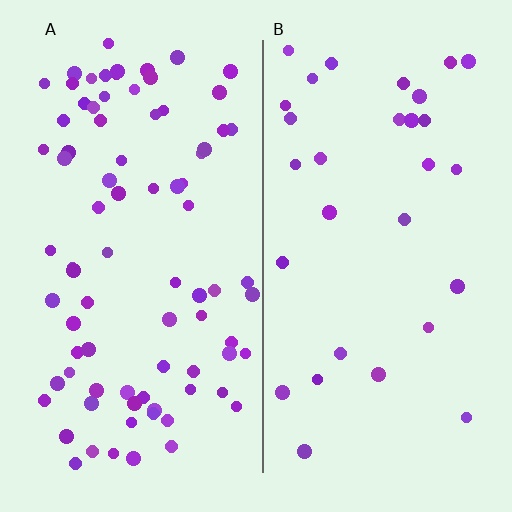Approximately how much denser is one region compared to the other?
Approximately 2.7× — region A over region B.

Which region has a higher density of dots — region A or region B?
A (the left).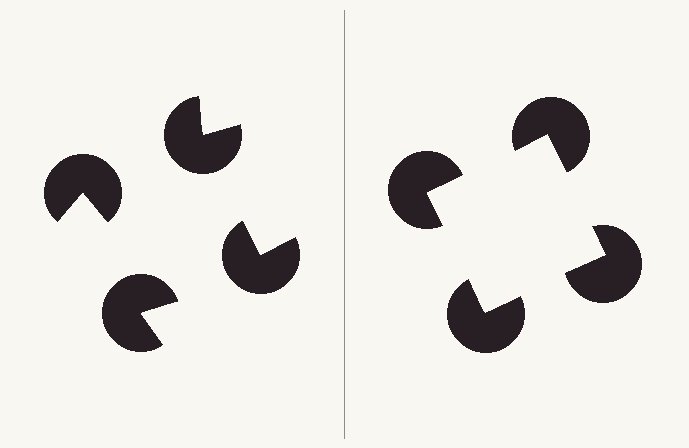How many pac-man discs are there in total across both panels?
8 — 4 on each side.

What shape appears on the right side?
An illusory square.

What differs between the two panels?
The pac-man discs are positioned identically on both sides; only the wedge orientations differ. On the right they align to a square; on the left they are misaligned.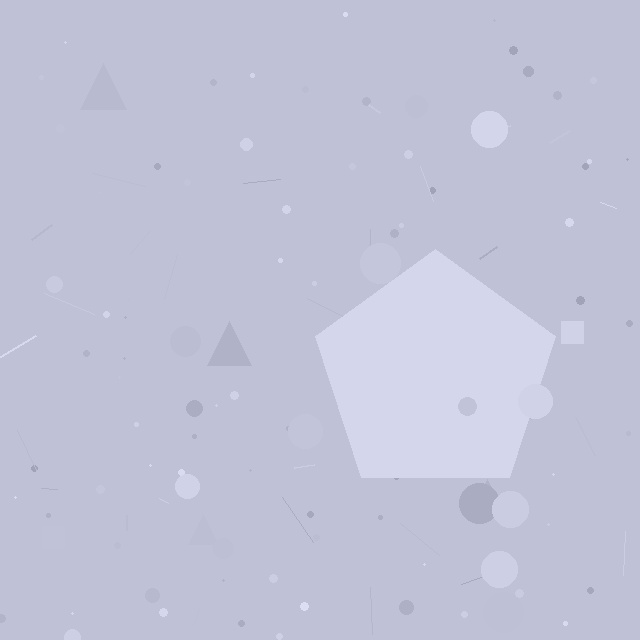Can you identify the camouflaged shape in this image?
The camouflaged shape is a pentagon.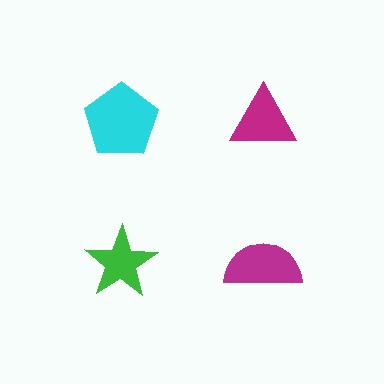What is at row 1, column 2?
A magenta triangle.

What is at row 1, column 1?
A cyan pentagon.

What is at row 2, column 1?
A green star.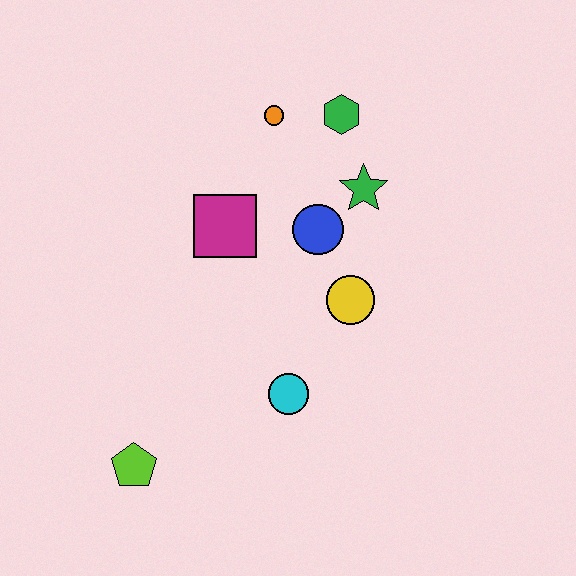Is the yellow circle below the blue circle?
Yes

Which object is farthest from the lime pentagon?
The green hexagon is farthest from the lime pentagon.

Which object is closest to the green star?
The blue circle is closest to the green star.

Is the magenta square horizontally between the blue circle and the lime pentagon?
Yes